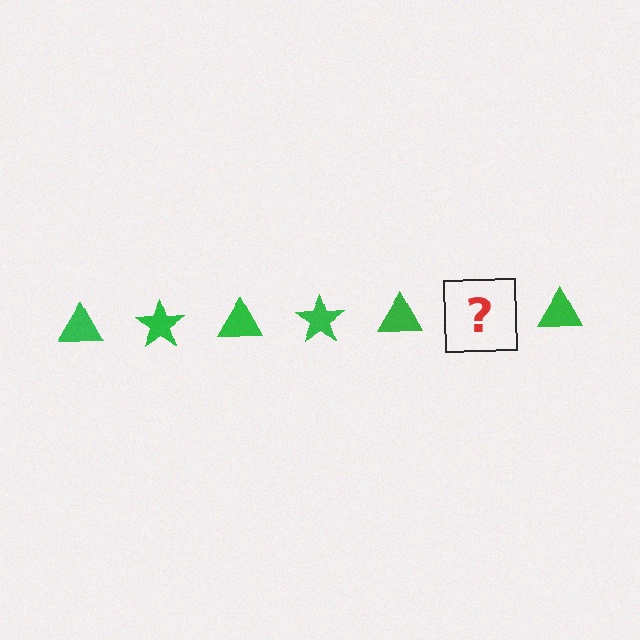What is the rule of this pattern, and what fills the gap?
The rule is that the pattern cycles through triangle, star shapes in green. The gap should be filled with a green star.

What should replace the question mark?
The question mark should be replaced with a green star.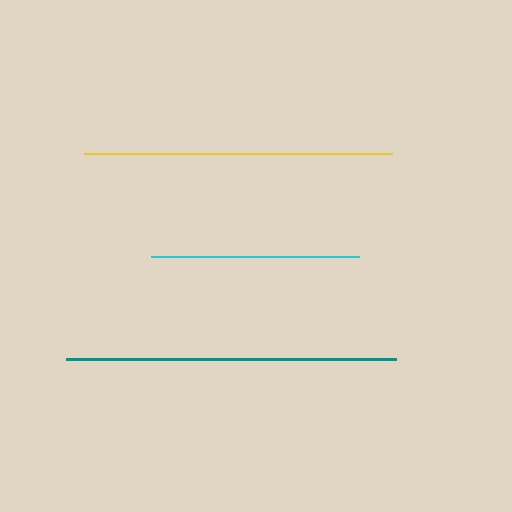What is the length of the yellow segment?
The yellow segment is approximately 308 pixels long.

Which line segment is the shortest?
The cyan line is the shortest at approximately 208 pixels.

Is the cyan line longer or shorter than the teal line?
The teal line is longer than the cyan line.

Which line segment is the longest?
The teal line is the longest at approximately 329 pixels.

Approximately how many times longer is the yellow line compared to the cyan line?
The yellow line is approximately 1.5 times the length of the cyan line.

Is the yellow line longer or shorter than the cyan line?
The yellow line is longer than the cyan line.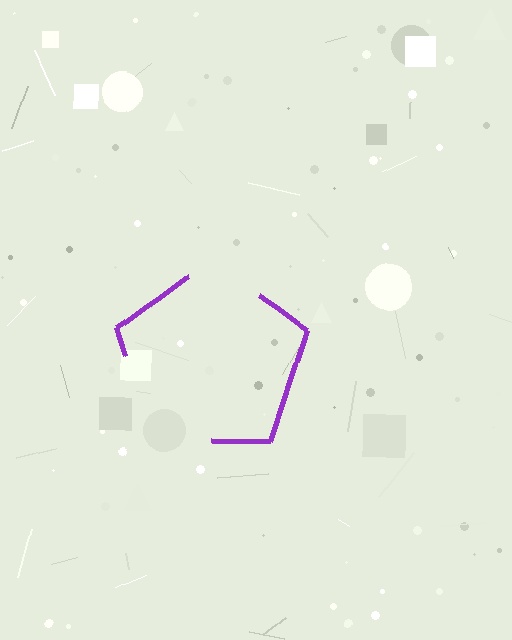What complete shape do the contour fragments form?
The contour fragments form a pentagon.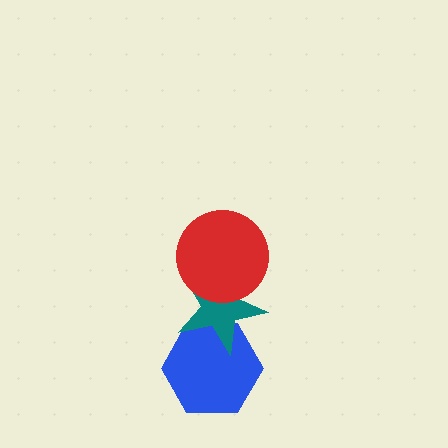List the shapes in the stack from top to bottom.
From top to bottom: the red circle, the teal star, the blue hexagon.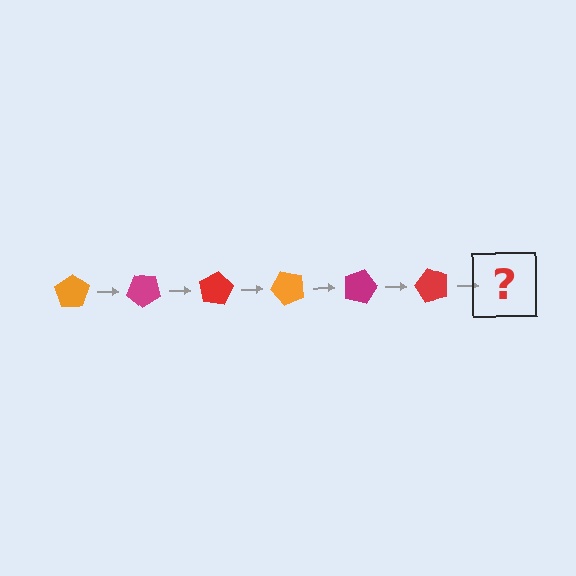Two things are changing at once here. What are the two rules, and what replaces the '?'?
The two rules are that it rotates 40 degrees each step and the color cycles through orange, magenta, and red. The '?' should be an orange pentagon, rotated 240 degrees from the start.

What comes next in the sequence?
The next element should be an orange pentagon, rotated 240 degrees from the start.